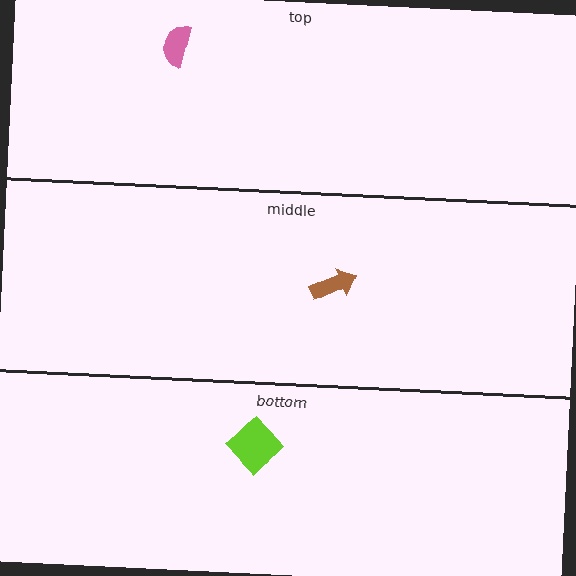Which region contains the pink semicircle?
The top region.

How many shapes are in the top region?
1.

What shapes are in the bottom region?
The lime diamond.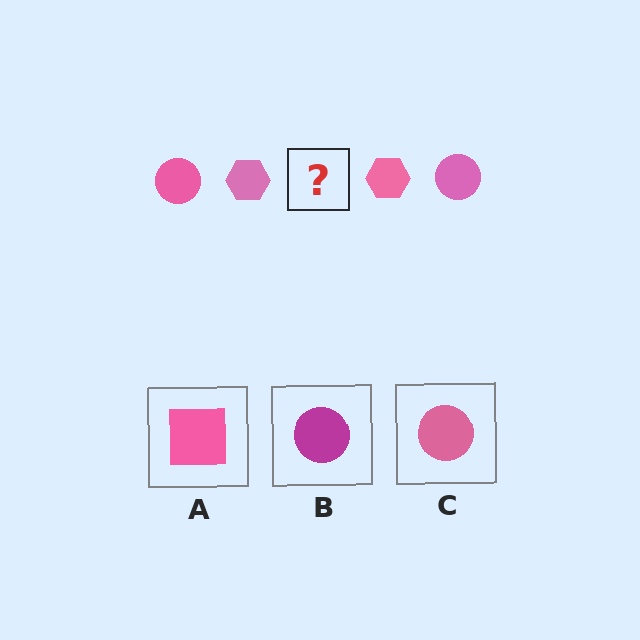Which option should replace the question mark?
Option C.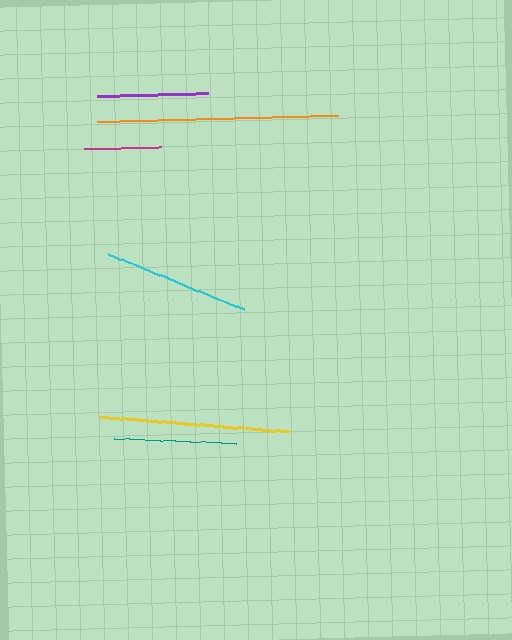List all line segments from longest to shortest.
From longest to shortest: orange, yellow, cyan, teal, purple, magenta.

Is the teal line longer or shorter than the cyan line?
The cyan line is longer than the teal line.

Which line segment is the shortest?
The magenta line is the shortest at approximately 78 pixels.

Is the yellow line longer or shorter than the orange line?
The orange line is longer than the yellow line.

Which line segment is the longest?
The orange line is the longest at approximately 241 pixels.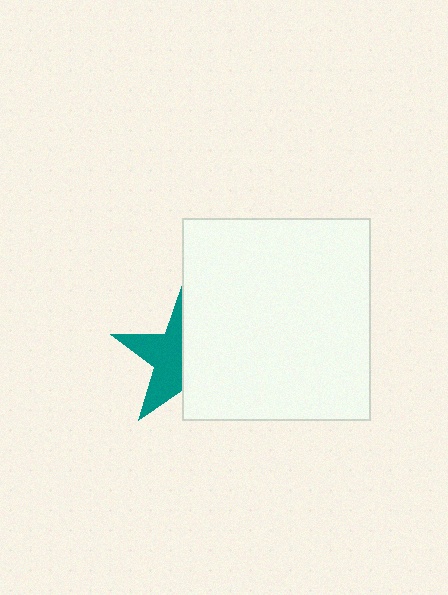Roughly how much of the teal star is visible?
About half of it is visible (roughly 47%).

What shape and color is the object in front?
The object in front is a white rectangle.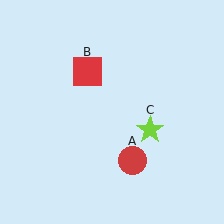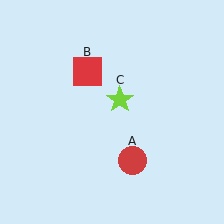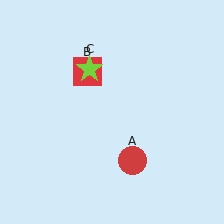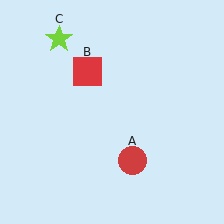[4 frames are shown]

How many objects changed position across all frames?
1 object changed position: lime star (object C).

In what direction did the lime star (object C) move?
The lime star (object C) moved up and to the left.